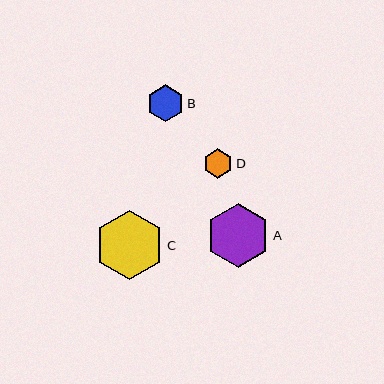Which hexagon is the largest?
Hexagon C is the largest with a size of approximately 69 pixels.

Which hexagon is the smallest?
Hexagon D is the smallest with a size of approximately 29 pixels.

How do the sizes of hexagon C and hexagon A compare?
Hexagon C and hexagon A are approximately the same size.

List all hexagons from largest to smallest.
From largest to smallest: C, A, B, D.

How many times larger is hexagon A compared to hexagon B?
Hexagon A is approximately 1.7 times the size of hexagon B.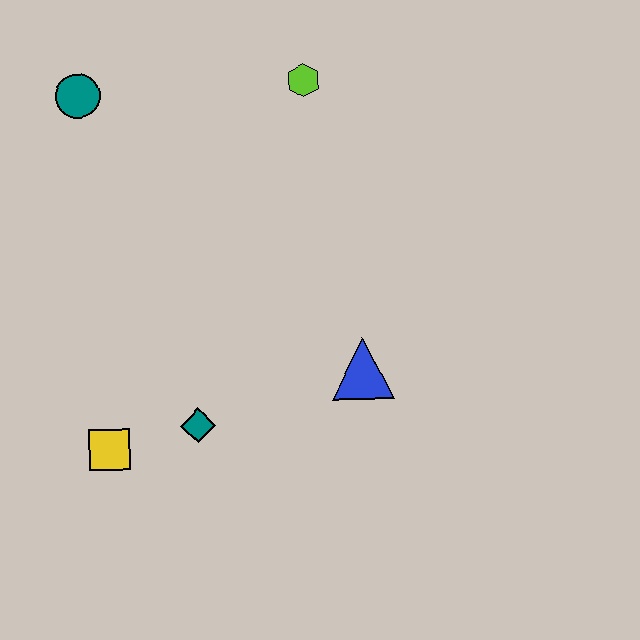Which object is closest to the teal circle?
The lime hexagon is closest to the teal circle.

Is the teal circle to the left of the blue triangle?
Yes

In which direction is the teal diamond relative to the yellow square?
The teal diamond is to the right of the yellow square.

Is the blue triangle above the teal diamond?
Yes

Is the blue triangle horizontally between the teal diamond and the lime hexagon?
No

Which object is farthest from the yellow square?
The lime hexagon is farthest from the yellow square.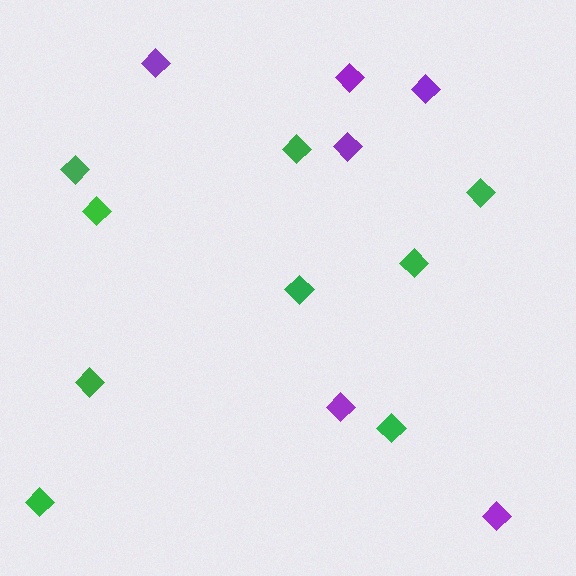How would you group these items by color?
There are 2 groups: one group of green diamonds (9) and one group of purple diamonds (6).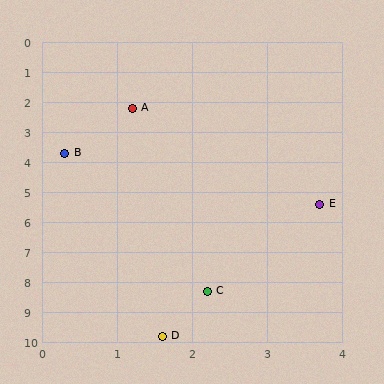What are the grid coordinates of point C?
Point C is at approximately (2.2, 8.3).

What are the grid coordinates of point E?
Point E is at approximately (3.7, 5.4).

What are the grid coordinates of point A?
Point A is at approximately (1.2, 2.2).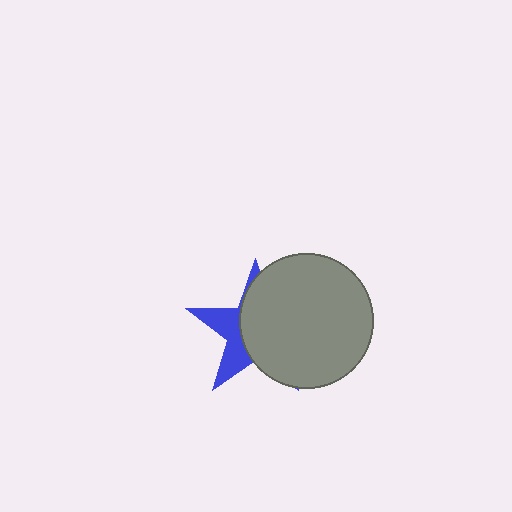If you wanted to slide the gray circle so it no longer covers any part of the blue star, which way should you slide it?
Slide it right — that is the most direct way to separate the two shapes.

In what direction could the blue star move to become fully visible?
The blue star could move left. That would shift it out from behind the gray circle entirely.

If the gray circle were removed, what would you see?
You would see the complete blue star.